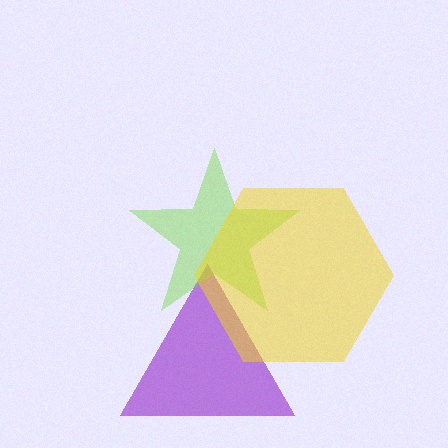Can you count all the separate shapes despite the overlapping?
Yes, there are 3 separate shapes.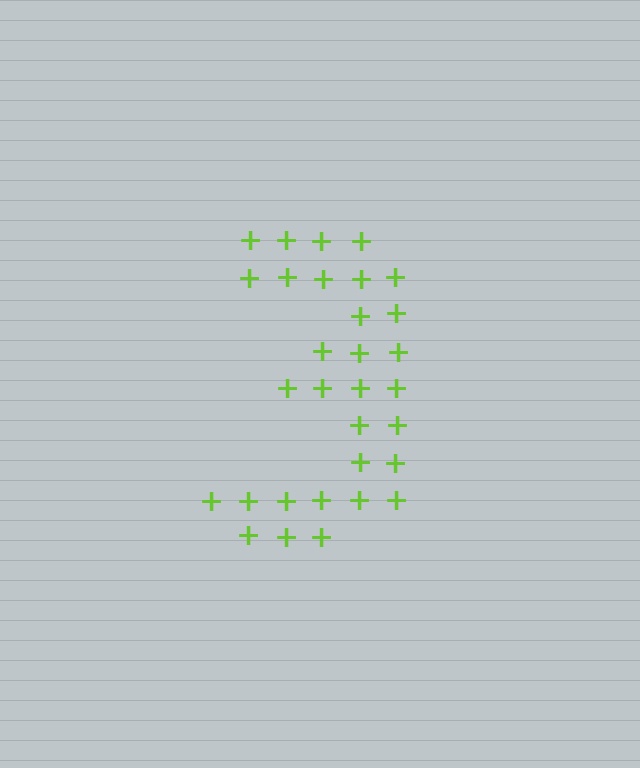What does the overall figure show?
The overall figure shows the digit 3.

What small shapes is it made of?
It is made of small plus signs.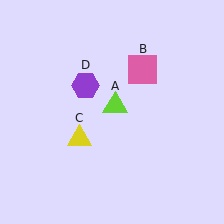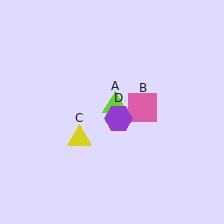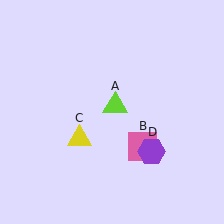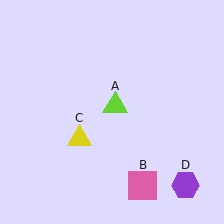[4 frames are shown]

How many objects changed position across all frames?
2 objects changed position: pink square (object B), purple hexagon (object D).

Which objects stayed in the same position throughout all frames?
Lime triangle (object A) and yellow triangle (object C) remained stationary.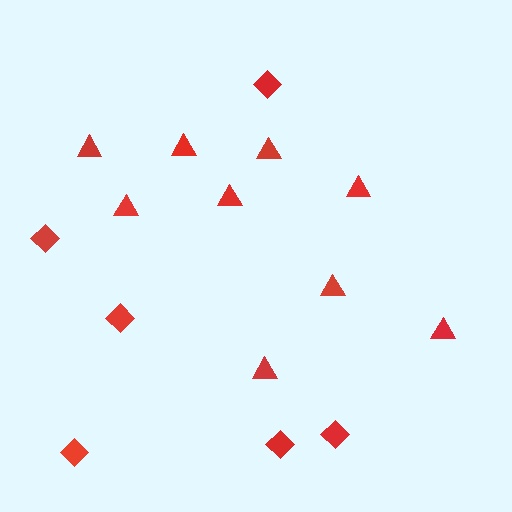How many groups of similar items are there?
There are 2 groups: one group of triangles (9) and one group of diamonds (6).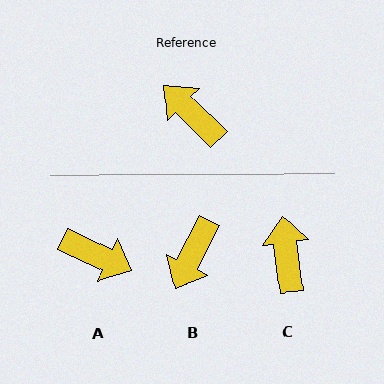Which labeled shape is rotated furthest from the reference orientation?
A, about 161 degrees away.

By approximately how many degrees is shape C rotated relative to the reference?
Approximately 39 degrees clockwise.